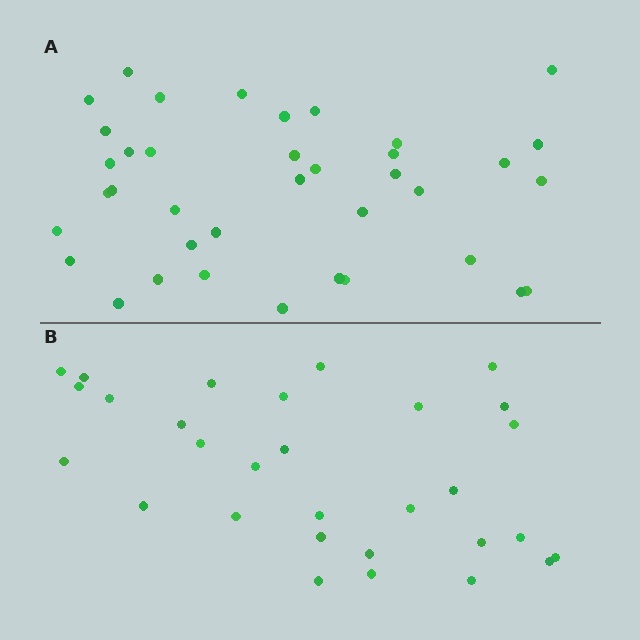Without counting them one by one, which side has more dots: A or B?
Region A (the top region) has more dots.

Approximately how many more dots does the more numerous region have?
Region A has roughly 8 or so more dots than region B.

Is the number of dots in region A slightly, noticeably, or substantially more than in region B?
Region A has noticeably more, but not dramatically so. The ratio is roughly 1.3 to 1.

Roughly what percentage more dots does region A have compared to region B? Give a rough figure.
About 25% more.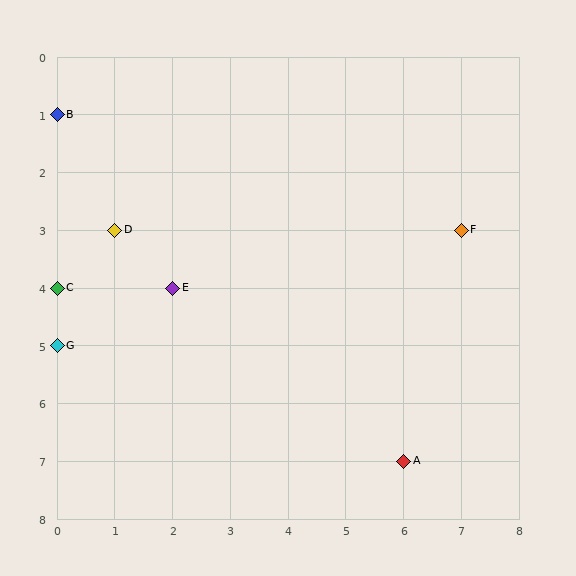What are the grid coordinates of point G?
Point G is at grid coordinates (0, 5).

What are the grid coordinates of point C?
Point C is at grid coordinates (0, 4).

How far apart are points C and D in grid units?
Points C and D are 1 column and 1 row apart (about 1.4 grid units diagonally).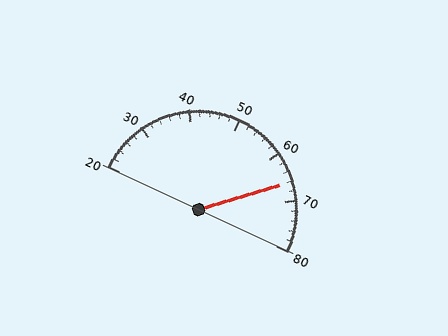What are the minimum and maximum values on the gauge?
The gauge ranges from 20 to 80.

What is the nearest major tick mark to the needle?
The nearest major tick mark is 70.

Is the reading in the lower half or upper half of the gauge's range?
The reading is in the upper half of the range (20 to 80).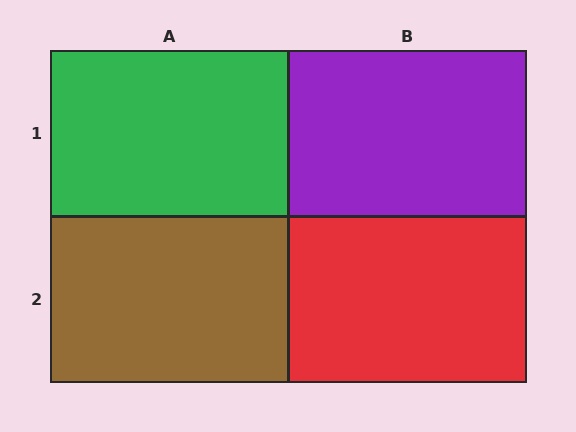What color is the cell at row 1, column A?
Green.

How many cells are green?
1 cell is green.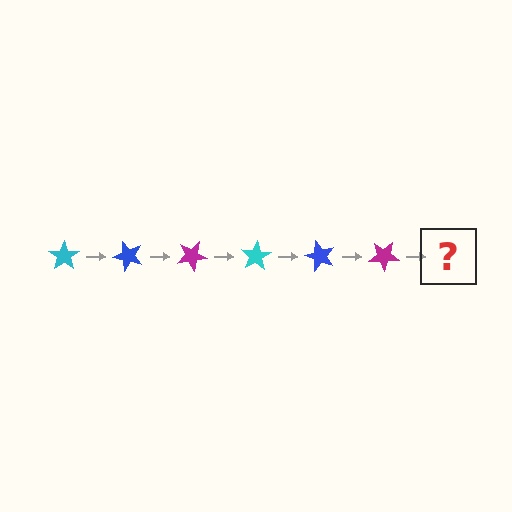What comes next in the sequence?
The next element should be a cyan star, rotated 300 degrees from the start.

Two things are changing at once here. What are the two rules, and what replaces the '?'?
The two rules are that it rotates 50 degrees each step and the color cycles through cyan, blue, and magenta. The '?' should be a cyan star, rotated 300 degrees from the start.